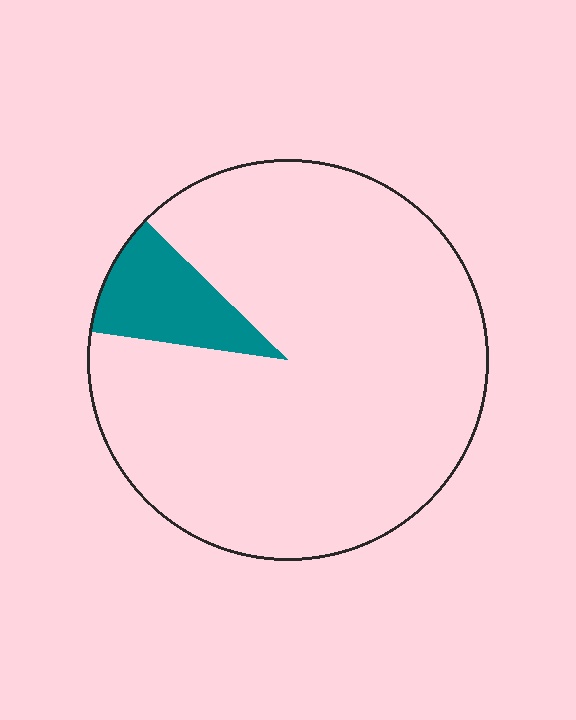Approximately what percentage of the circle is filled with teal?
Approximately 10%.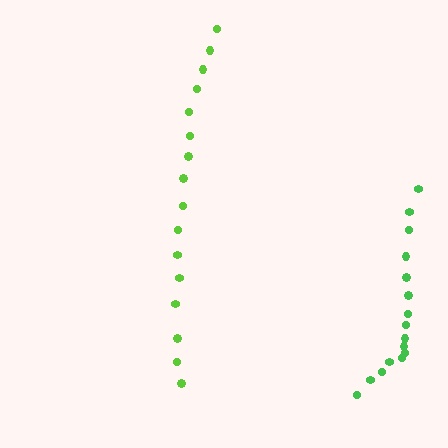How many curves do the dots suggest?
There are 2 distinct paths.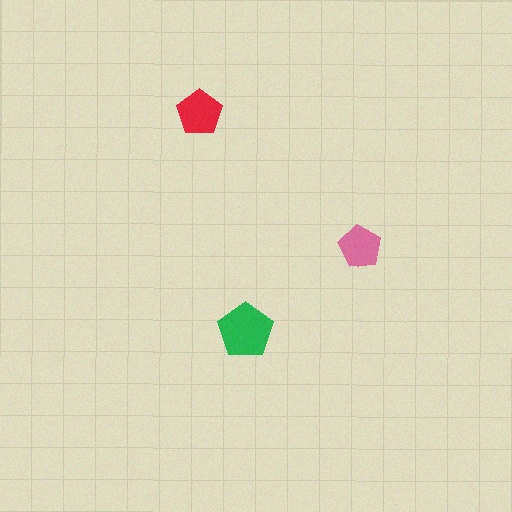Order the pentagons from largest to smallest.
the green one, the red one, the pink one.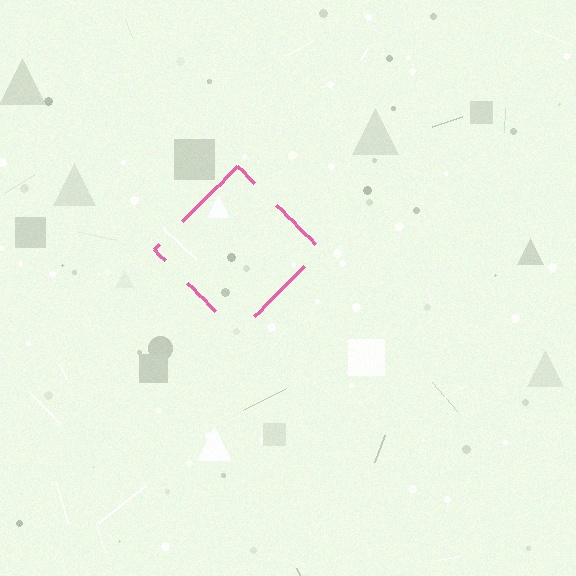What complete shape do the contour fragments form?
The contour fragments form a diamond.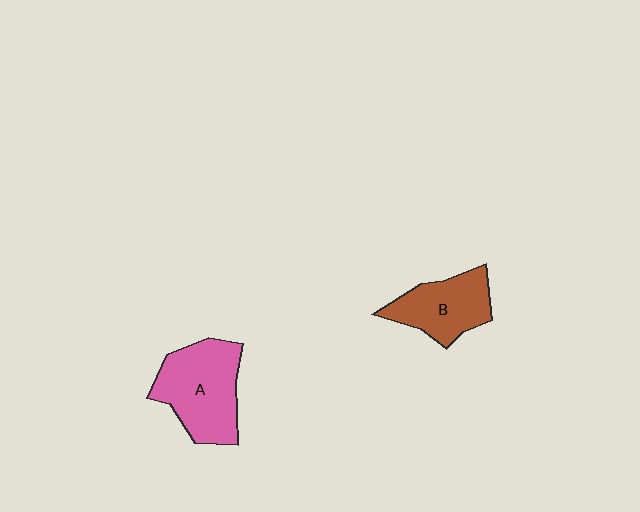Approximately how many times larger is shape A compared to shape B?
Approximately 1.3 times.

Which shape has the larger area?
Shape A (pink).